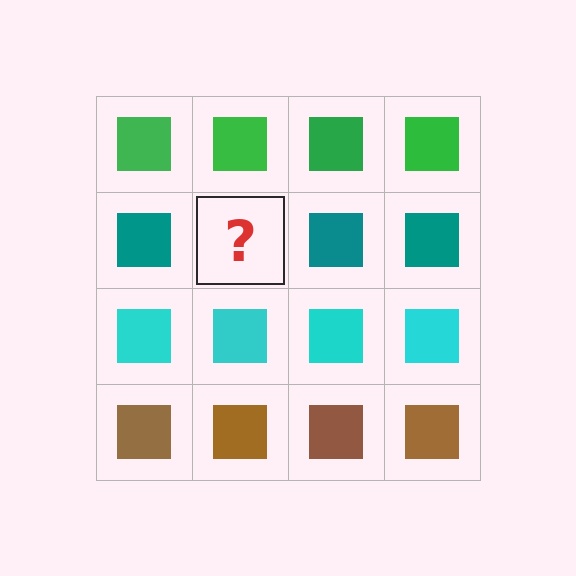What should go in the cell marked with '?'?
The missing cell should contain a teal square.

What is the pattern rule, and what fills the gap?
The rule is that each row has a consistent color. The gap should be filled with a teal square.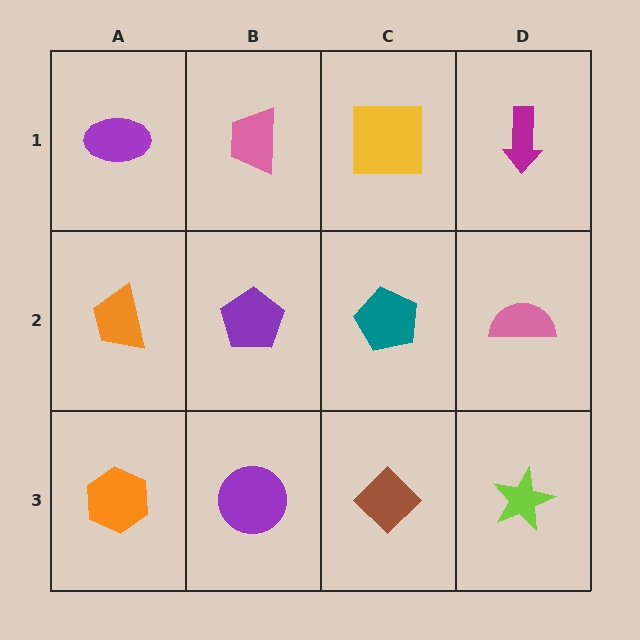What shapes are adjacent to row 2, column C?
A yellow square (row 1, column C), a brown diamond (row 3, column C), a purple pentagon (row 2, column B), a pink semicircle (row 2, column D).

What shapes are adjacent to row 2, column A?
A purple ellipse (row 1, column A), an orange hexagon (row 3, column A), a purple pentagon (row 2, column B).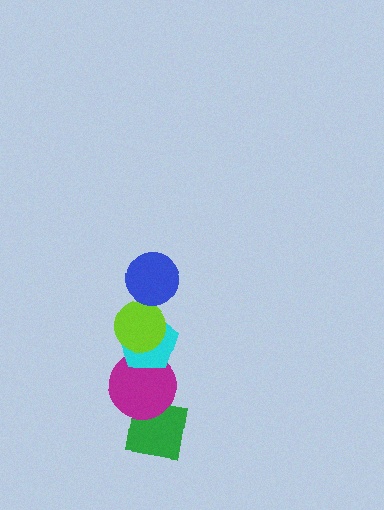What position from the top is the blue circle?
The blue circle is 1st from the top.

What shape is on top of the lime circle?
The blue circle is on top of the lime circle.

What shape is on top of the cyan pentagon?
The lime circle is on top of the cyan pentagon.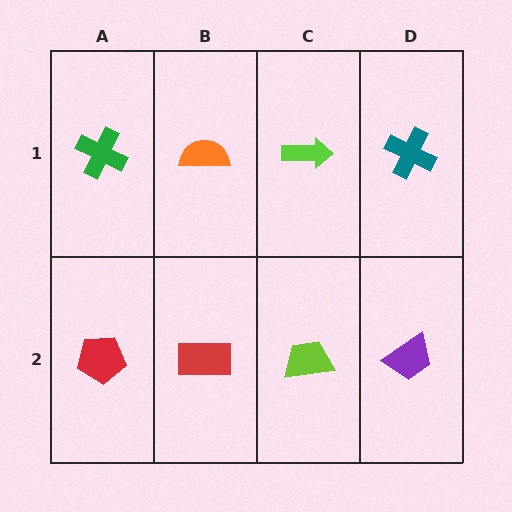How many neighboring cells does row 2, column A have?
2.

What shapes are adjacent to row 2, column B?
An orange semicircle (row 1, column B), a red pentagon (row 2, column A), a lime trapezoid (row 2, column C).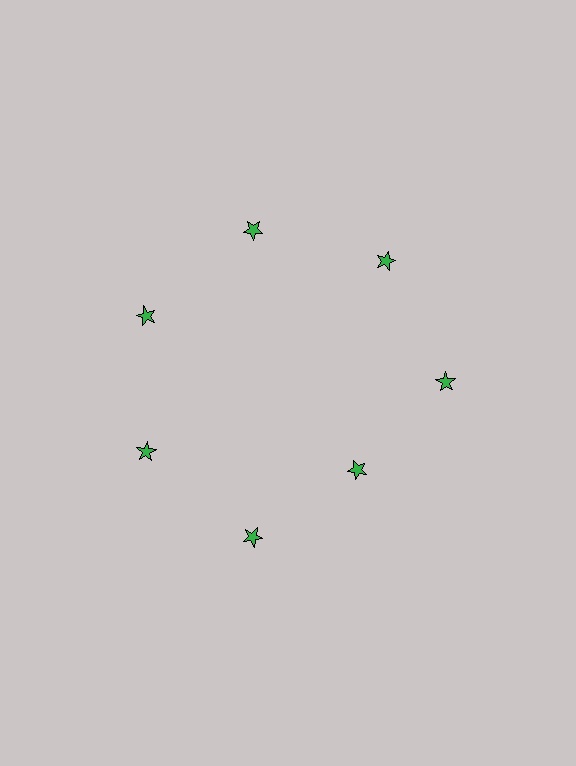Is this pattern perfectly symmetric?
No. The 7 green stars are arranged in a ring, but one element near the 5 o'clock position is pulled inward toward the center, breaking the 7-fold rotational symmetry.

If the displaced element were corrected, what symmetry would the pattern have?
It would have 7-fold rotational symmetry — the pattern would map onto itself every 51 degrees.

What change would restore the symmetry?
The symmetry would be restored by moving it outward, back onto the ring so that all 7 stars sit at equal angles and equal distance from the center.